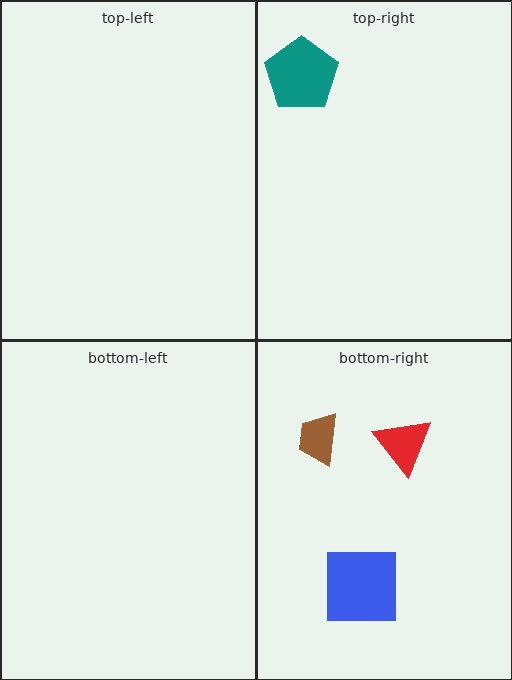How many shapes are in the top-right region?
1.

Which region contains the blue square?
The bottom-right region.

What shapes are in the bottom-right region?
The red triangle, the brown trapezoid, the blue square.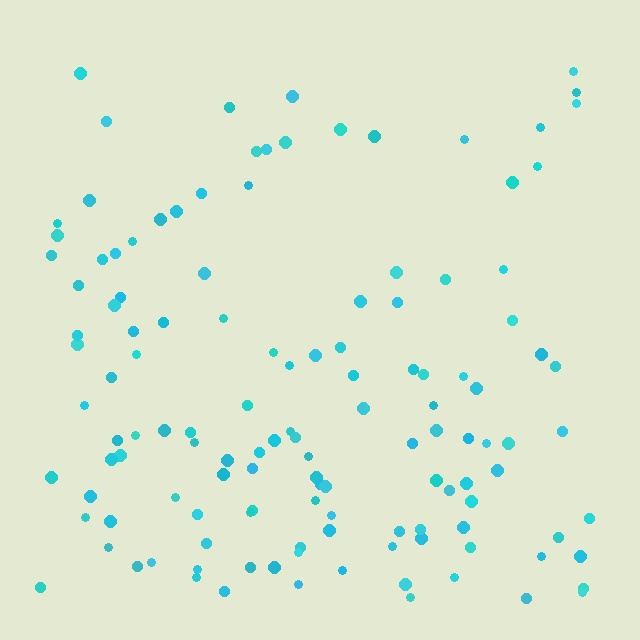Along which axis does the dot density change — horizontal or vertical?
Vertical.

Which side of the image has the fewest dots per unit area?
The top.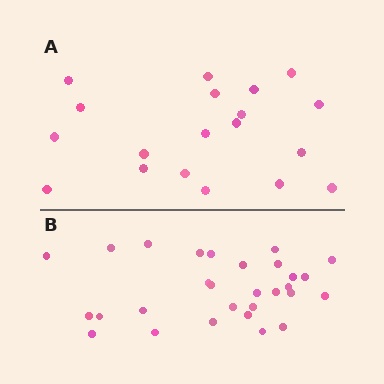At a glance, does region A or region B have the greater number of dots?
Region B (the bottom region) has more dots.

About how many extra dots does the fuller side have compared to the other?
Region B has roughly 10 or so more dots than region A.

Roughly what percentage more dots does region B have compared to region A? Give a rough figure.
About 55% more.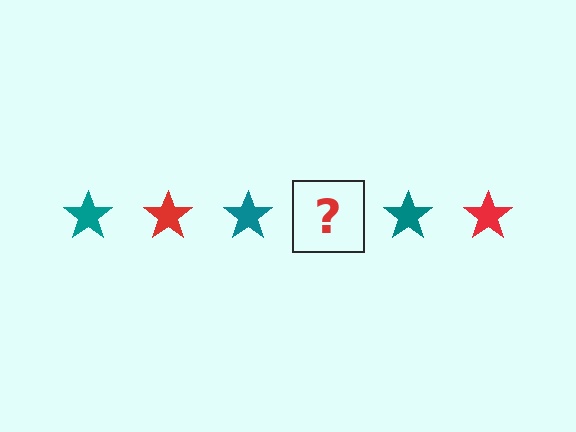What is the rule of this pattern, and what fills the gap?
The rule is that the pattern cycles through teal, red stars. The gap should be filled with a red star.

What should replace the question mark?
The question mark should be replaced with a red star.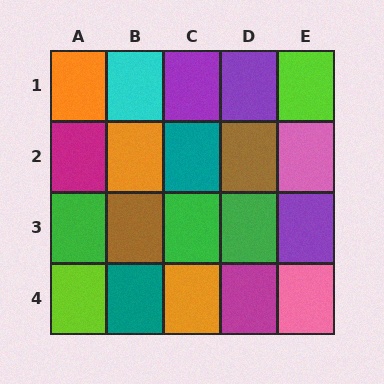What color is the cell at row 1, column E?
Lime.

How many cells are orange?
3 cells are orange.